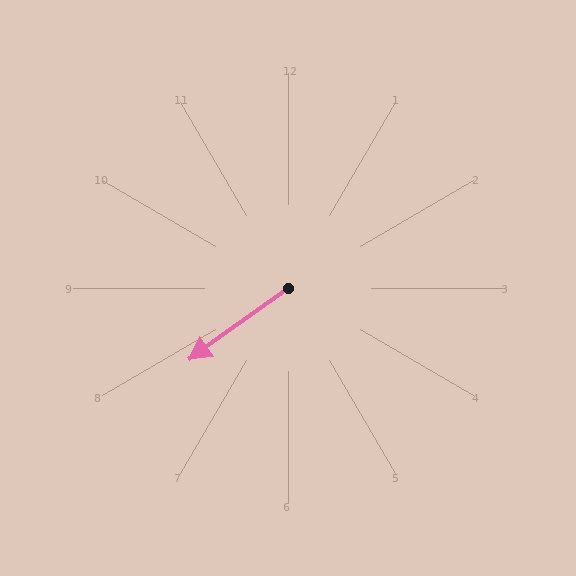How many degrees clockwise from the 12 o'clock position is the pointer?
Approximately 234 degrees.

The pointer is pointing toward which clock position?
Roughly 8 o'clock.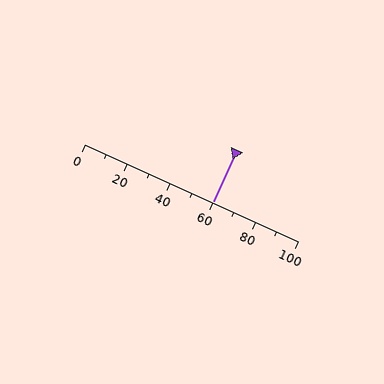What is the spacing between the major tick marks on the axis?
The major ticks are spaced 20 apart.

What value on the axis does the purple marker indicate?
The marker indicates approximately 60.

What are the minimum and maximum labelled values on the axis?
The axis runs from 0 to 100.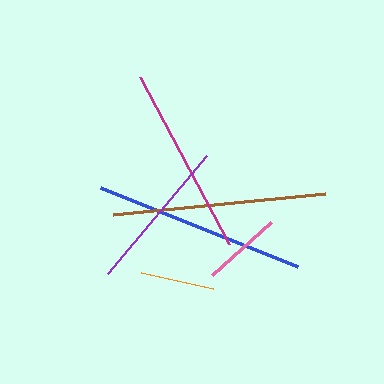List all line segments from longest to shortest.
From longest to shortest: brown, blue, magenta, purple, pink, orange.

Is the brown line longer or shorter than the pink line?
The brown line is longer than the pink line.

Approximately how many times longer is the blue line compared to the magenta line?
The blue line is approximately 1.1 times the length of the magenta line.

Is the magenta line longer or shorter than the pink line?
The magenta line is longer than the pink line.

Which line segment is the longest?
The brown line is the longest at approximately 213 pixels.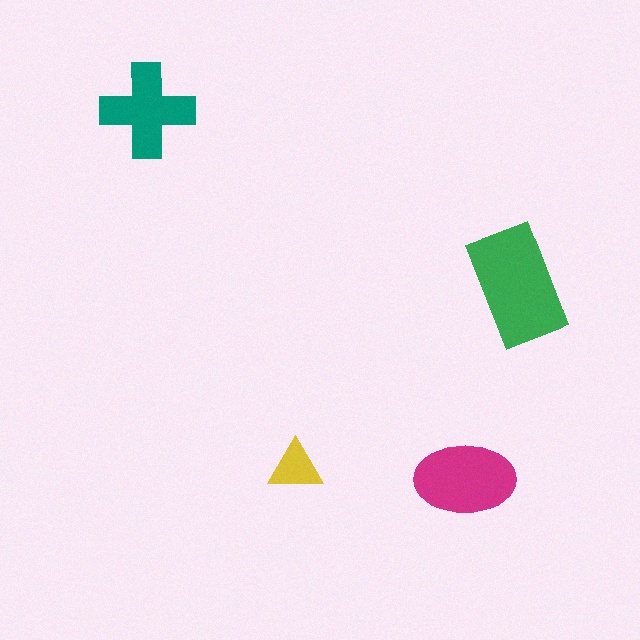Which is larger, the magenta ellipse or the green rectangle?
The green rectangle.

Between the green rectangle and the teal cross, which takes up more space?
The green rectangle.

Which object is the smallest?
The yellow triangle.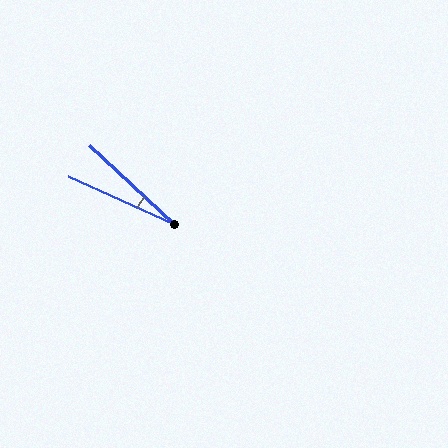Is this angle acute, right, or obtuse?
It is acute.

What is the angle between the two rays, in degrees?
Approximately 18 degrees.